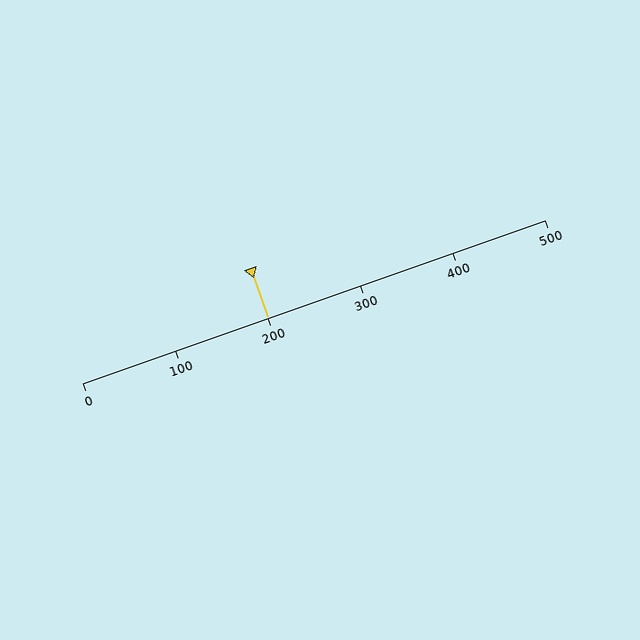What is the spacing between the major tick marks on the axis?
The major ticks are spaced 100 apart.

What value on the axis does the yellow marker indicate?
The marker indicates approximately 200.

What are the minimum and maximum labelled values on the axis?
The axis runs from 0 to 500.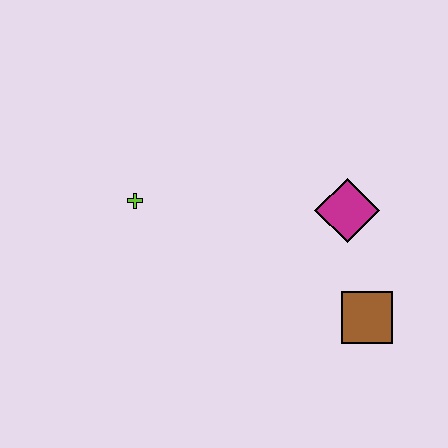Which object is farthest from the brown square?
The lime cross is farthest from the brown square.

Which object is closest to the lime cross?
The magenta diamond is closest to the lime cross.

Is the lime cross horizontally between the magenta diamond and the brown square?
No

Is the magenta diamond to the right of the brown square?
No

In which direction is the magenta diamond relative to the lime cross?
The magenta diamond is to the right of the lime cross.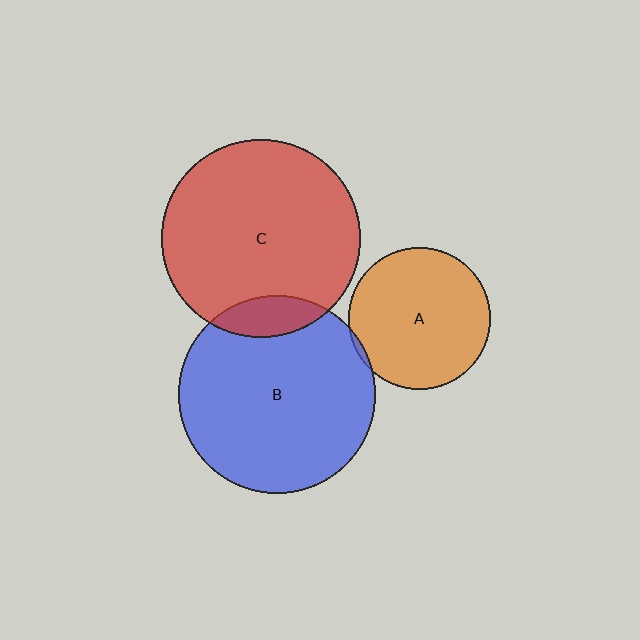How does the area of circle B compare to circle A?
Approximately 1.9 times.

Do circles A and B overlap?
Yes.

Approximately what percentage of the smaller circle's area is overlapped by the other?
Approximately 5%.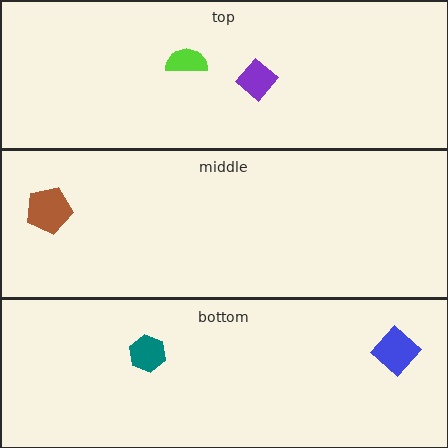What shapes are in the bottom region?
The teal hexagon, the blue diamond.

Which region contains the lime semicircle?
The top region.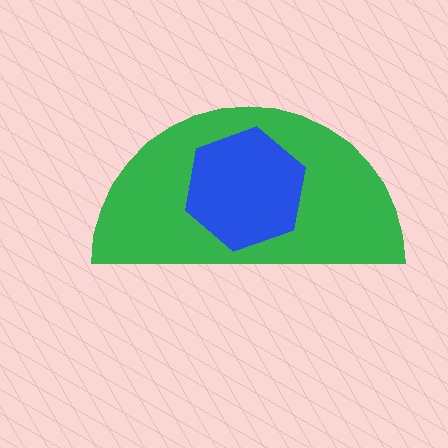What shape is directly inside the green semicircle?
The blue hexagon.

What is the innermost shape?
The blue hexagon.